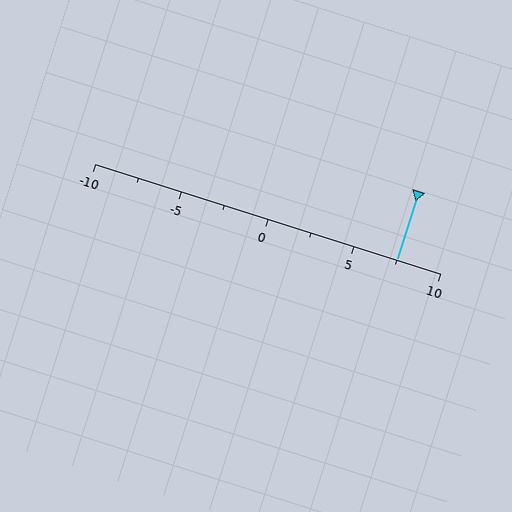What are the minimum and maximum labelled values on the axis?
The axis runs from -10 to 10.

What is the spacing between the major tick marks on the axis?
The major ticks are spaced 5 apart.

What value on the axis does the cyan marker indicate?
The marker indicates approximately 7.5.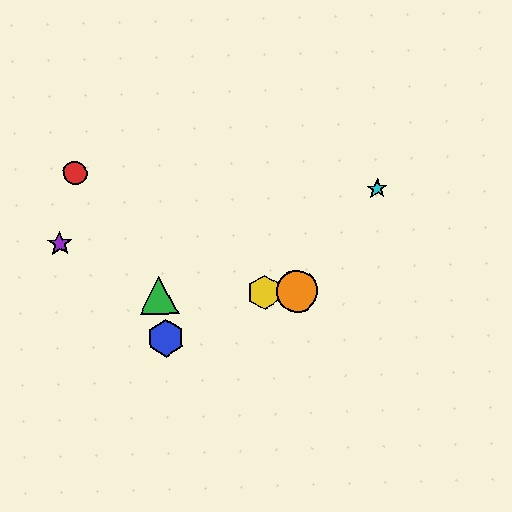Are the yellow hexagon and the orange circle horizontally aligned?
Yes, both are at y≈292.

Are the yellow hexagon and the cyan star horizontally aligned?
No, the yellow hexagon is at y≈292 and the cyan star is at y≈189.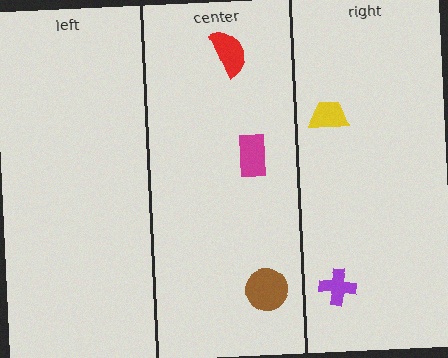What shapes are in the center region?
The brown circle, the red semicircle, the magenta rectangle.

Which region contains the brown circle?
The center region.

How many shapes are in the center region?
3.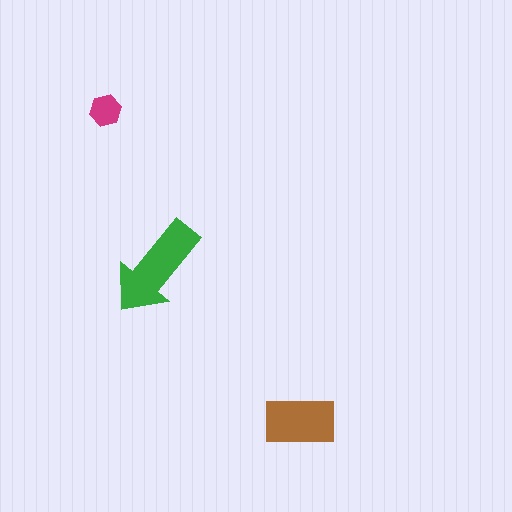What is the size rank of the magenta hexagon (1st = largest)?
3rd.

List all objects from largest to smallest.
The green arrow, the brown rectangle, the magenta hexagon.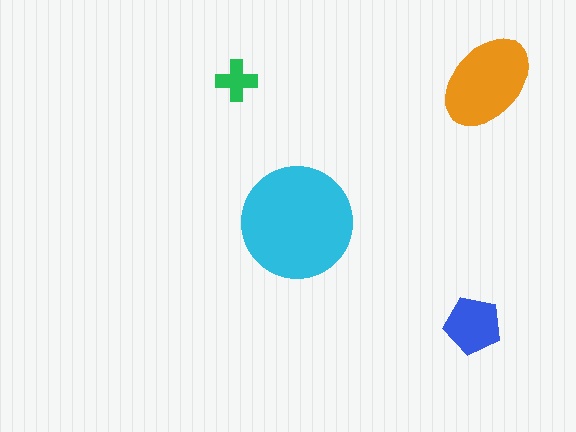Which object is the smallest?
The green cross.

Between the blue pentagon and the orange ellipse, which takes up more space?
The orange ellipse.